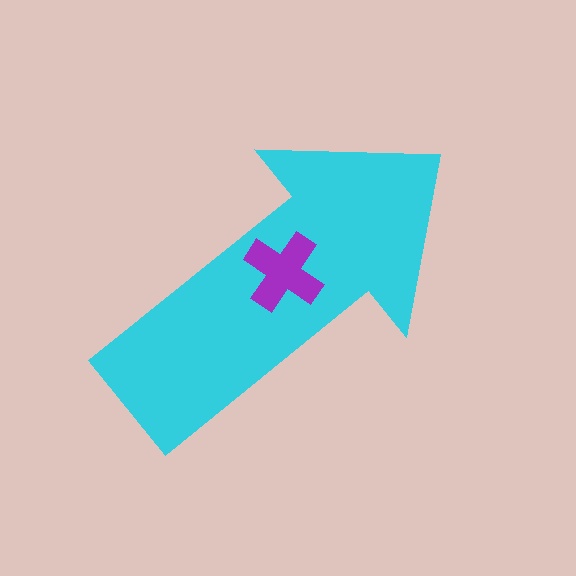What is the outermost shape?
The cyan arrow.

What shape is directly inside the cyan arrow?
The purple cross.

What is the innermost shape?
The purple cross.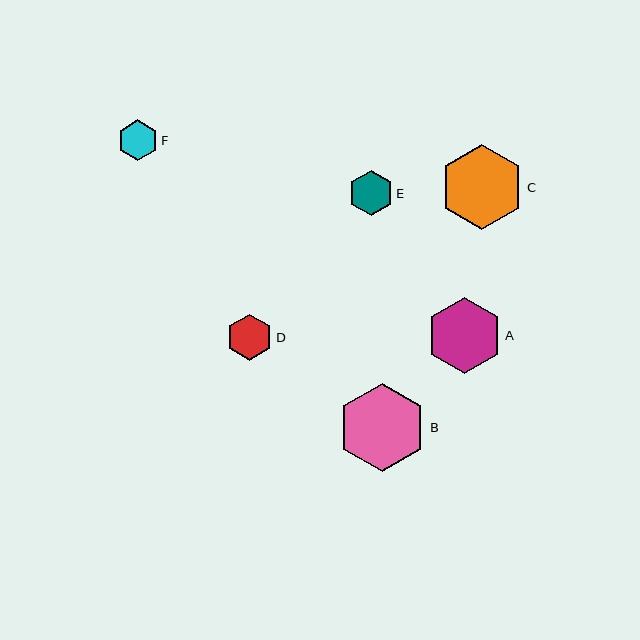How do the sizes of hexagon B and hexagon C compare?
Hexagon B and hexagon C are approximately the same size.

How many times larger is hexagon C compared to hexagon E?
Hexagon C is approximately 1.9 times the size of hexagon E.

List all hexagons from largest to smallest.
From largest to smallest: B, C, A, D, E, F.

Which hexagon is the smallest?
Hexagon F is the smallest with a size of approximately 41 pixels.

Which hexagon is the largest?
Hexagon B is the largest with a size of approximately 89 pixels.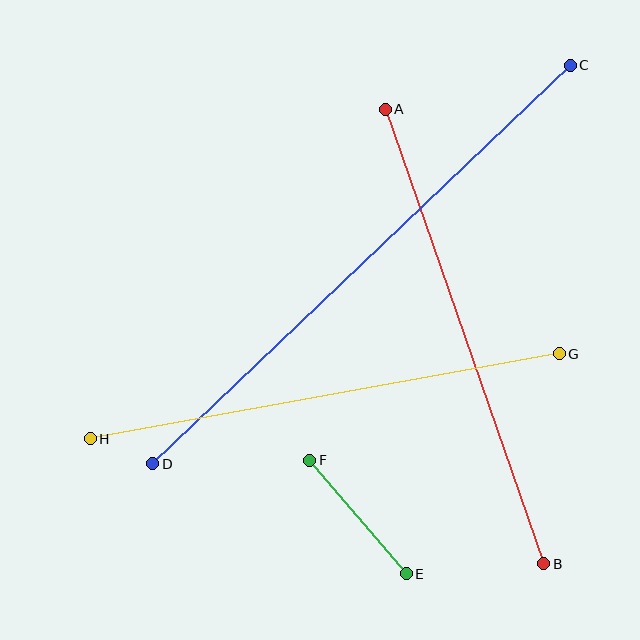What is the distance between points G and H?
The distance is approximately 476 pixels.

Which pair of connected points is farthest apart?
Points C and D are farthest apart.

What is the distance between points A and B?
The distance is approximately 481 pixels.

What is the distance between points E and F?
The distance is approximately 149 pixels.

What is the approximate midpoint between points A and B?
The midpoint is at approximately (465, 337) pixels.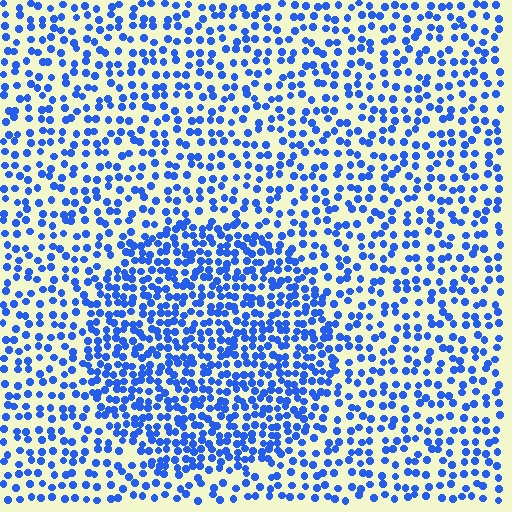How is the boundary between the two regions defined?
The boundary is defined by a change in element density (approximately 1.8x ratio). All elements are the same color, size, and shape.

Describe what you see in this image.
The image contains small blue elements arranged at two different densities. A circle-shaped region is visible where the elements are more densely packed than the surrounding area.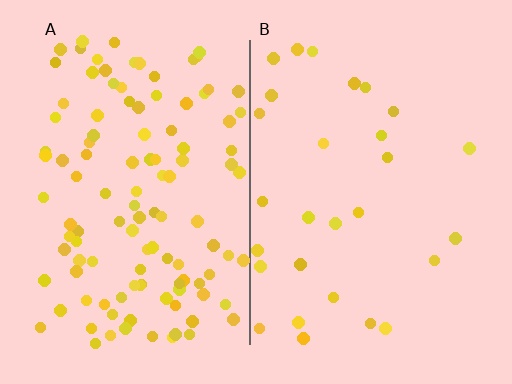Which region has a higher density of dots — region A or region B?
A (the left).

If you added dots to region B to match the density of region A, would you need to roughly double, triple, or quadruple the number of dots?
Approximately quadruple.